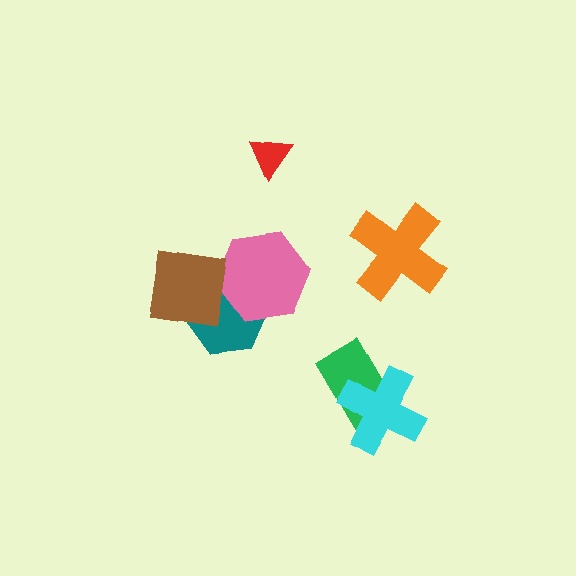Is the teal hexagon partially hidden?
Yes, it is partially covered by another shape.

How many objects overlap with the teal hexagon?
2 objects overlap with the teal hexagon.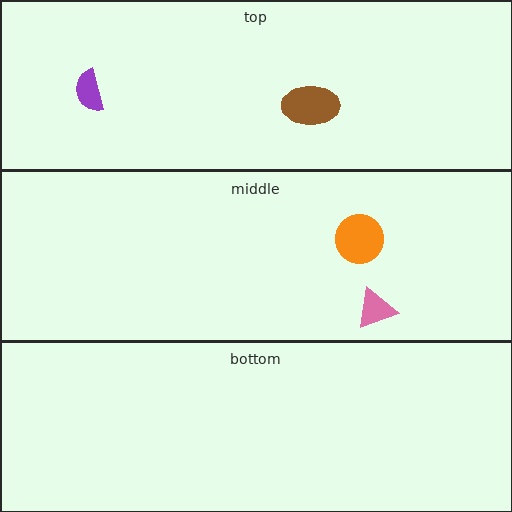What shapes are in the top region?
The purple semicircle, the brown ellipse.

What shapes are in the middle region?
The orange circle, the pink triangle.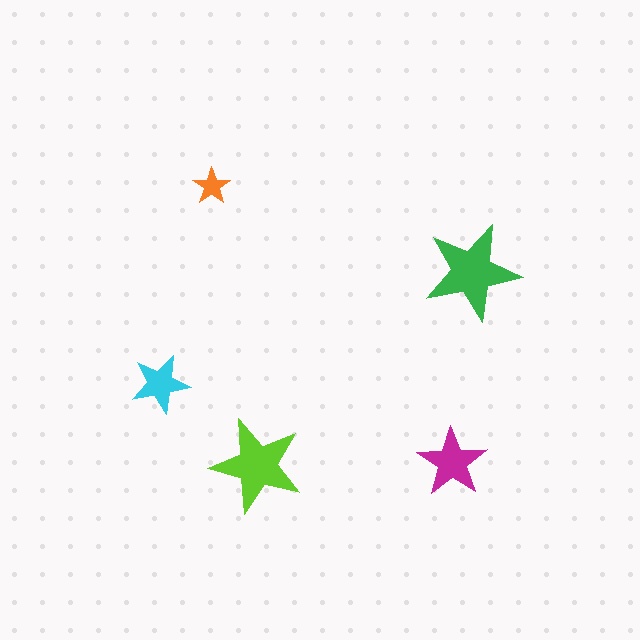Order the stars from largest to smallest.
the green one, the lime one, the magenta one, the cyan one, the orange one.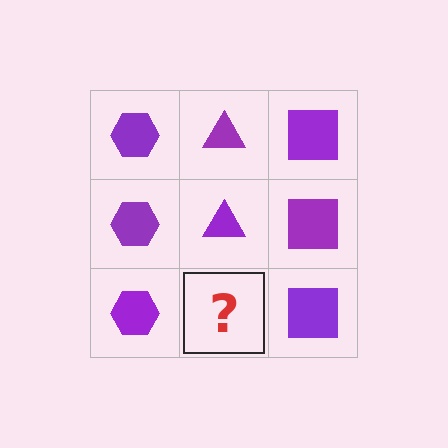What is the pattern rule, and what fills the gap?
The rule is that each column has a consistent shape. The gap should be filled with a purple triangle.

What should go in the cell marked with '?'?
The missing cell should contain a purple triangle.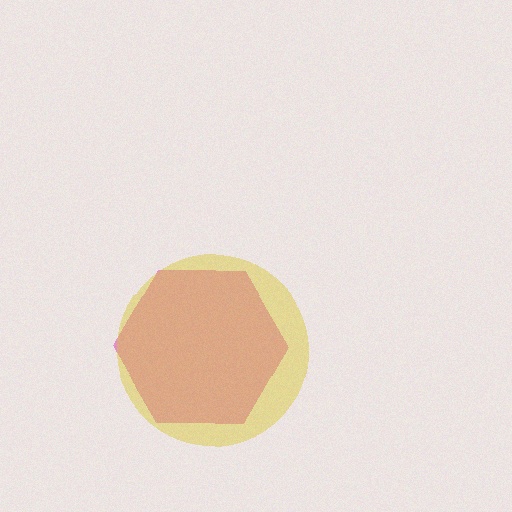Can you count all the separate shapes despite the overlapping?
Yes, there are 2 separate shapes.